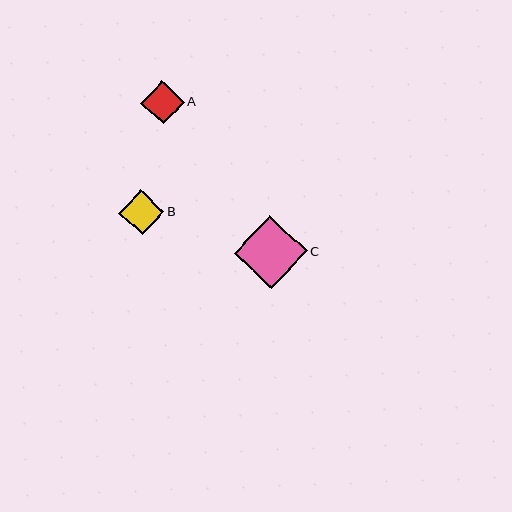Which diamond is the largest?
Diamond C is the largest with a size of approximately 73 pixels.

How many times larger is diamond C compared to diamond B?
Diamond C is approximately 1.6 times the size of diamond B.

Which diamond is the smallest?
Diamond A is the smallest with a size of approximately 43 pixels.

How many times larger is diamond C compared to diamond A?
Diamond C is approximately 1.7 times the size of diamond A.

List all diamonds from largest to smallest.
From largest to smallest: C, B, A.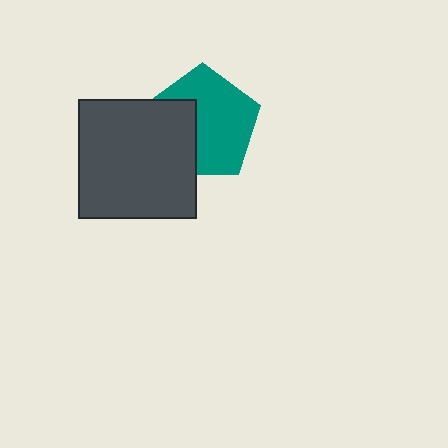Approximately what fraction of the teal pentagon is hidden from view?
Roughly 36% of the teal pentagon is hidden behind the dark gray square.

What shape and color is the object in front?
The object in front is a dark gray square.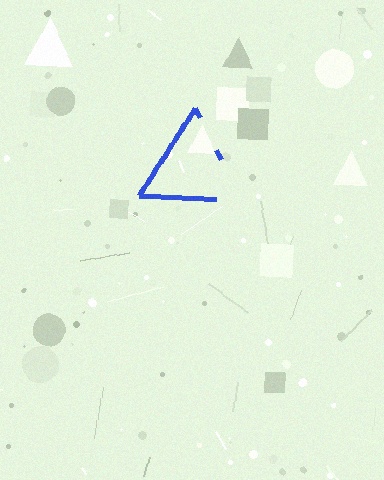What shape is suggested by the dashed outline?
The dashed outline suggests a triangle.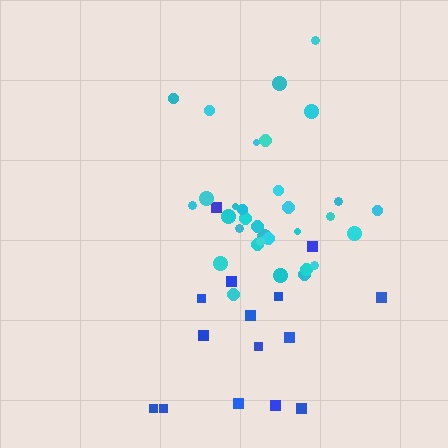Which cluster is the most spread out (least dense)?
Blue.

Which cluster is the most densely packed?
Cyan.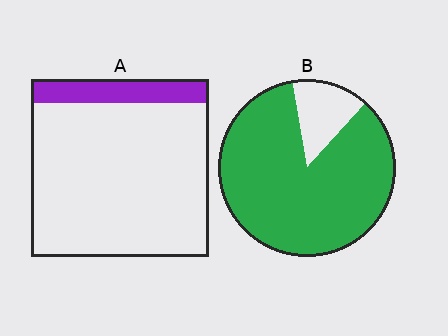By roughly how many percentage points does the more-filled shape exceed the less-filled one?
By roughly 70 percentage points (B over A).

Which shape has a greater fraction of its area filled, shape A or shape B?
Shape B.